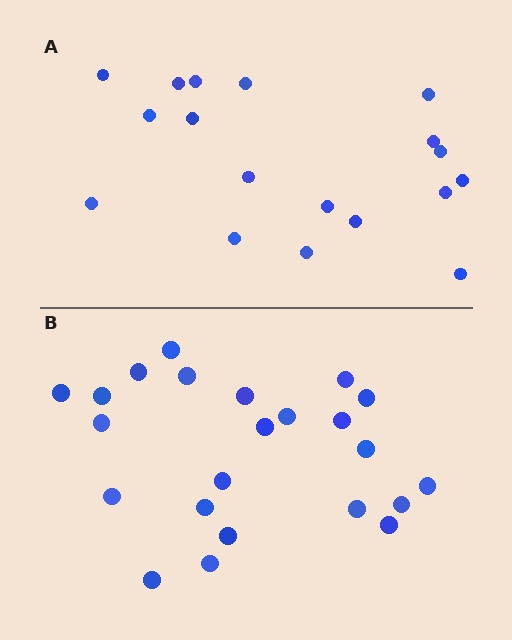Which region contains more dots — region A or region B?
Region B (the bottom region) has more dots.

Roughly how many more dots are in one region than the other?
Region B has about 5 more dots than region A.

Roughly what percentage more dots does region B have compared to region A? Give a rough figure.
About 30% more.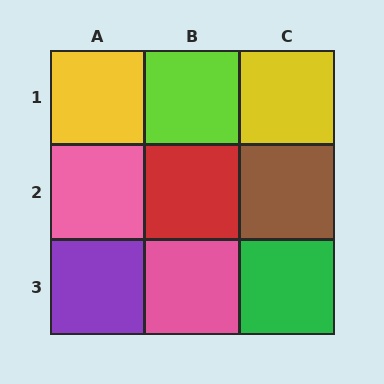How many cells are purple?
1 cell is purple.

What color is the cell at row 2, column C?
Brown.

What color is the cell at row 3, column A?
Purple.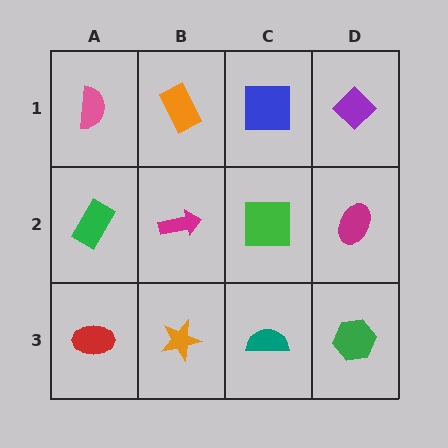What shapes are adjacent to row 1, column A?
A green rectangle (row 2, column A), an orange rectangle (row 1, column B).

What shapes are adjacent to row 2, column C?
A blue square (row 1, column C), a teal semicircle (row 3, column C), a magenta arrow (row 2, column B), a magenta ellipse (row 2, column D).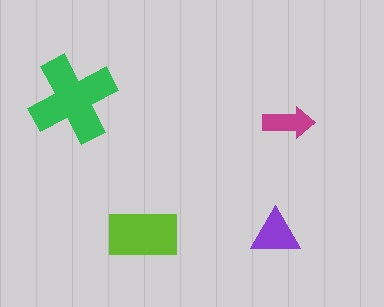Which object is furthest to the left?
The green cross is leftmost.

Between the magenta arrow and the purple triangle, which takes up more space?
The purple triangle.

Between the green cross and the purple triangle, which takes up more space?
The green cross.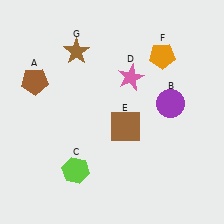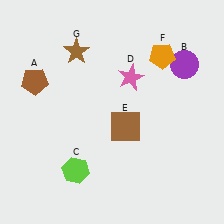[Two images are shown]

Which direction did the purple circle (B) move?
The purple circle (B) moved up.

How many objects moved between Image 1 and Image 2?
1 object moved between the two images.